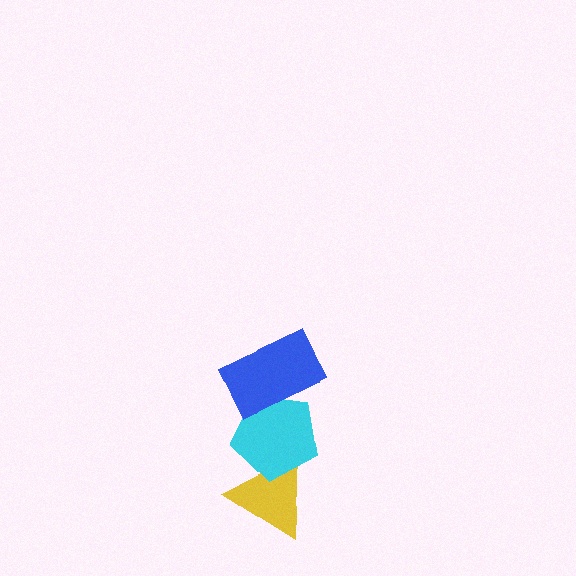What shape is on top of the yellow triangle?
The cyan pentagon is on top of the yellow triangle.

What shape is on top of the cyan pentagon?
The blue rectangle is on top of the cyan pentagon.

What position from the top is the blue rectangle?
The blue rectangle is 1st from the top.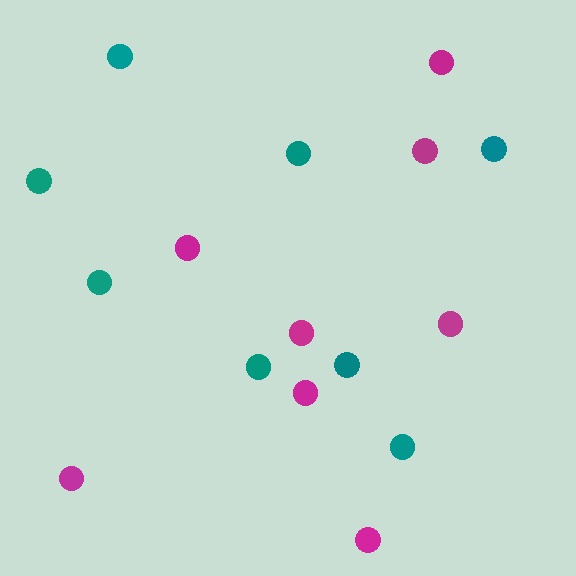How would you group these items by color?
There are 2 groups: one group of magenta circles (8) and one group of teal circles (8).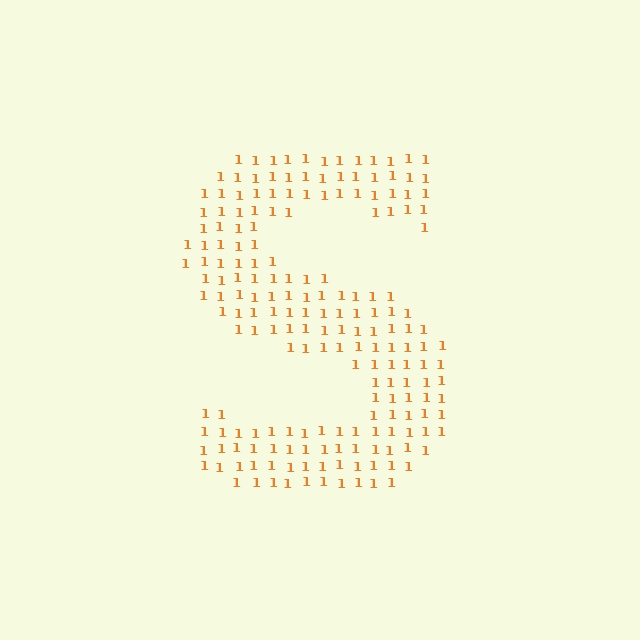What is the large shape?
The large shape is the letter S.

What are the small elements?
The small elements are digit 1's.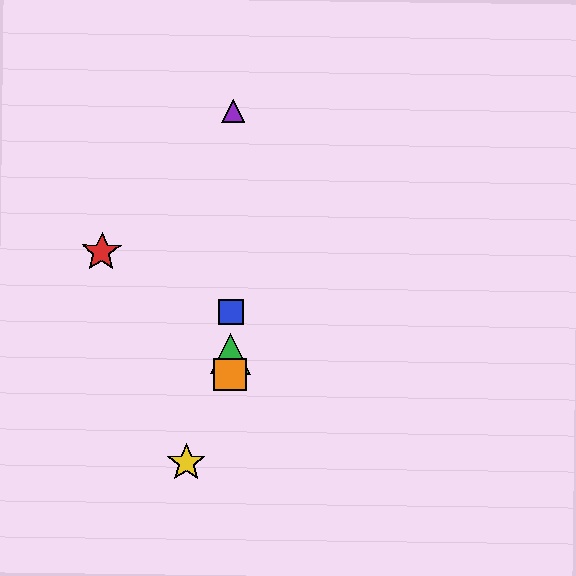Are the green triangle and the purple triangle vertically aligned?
Yes, both are at x≈230.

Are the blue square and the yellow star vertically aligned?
No, the blue square is at x≈231 and the yellow star is at x≈186.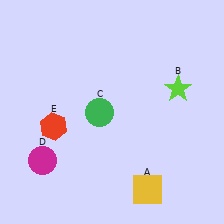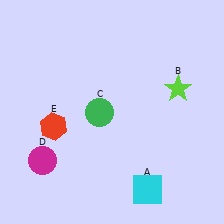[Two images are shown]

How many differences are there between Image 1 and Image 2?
There is 1 difference between the two images.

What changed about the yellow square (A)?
In Image 1, A is yellow. In Image 2, it changed to cyan.